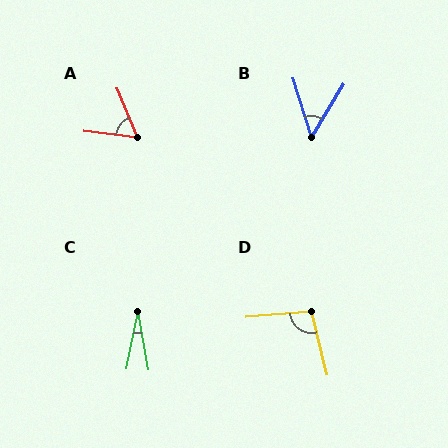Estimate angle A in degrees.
Approximately 61 degrees.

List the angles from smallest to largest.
C (21°), B (48°), A (61°), D (99°).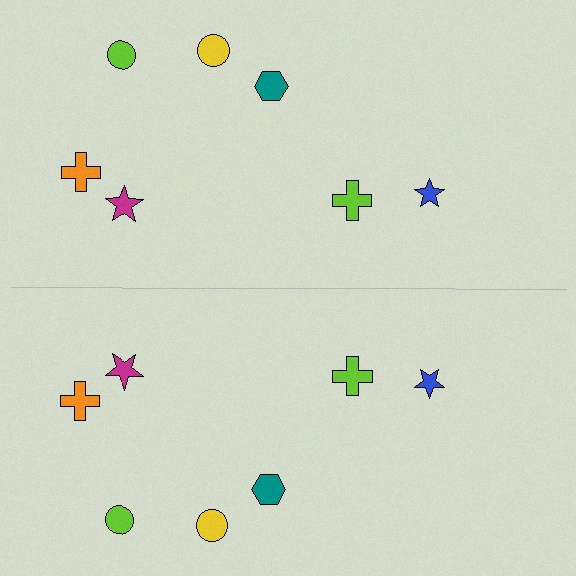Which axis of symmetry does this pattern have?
The pattern has a horizontal axis of symmetry running through the center of the image.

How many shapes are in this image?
There are 14 shapes in this image.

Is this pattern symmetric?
Yes, this pattern has bilateral (reflection) symmetry.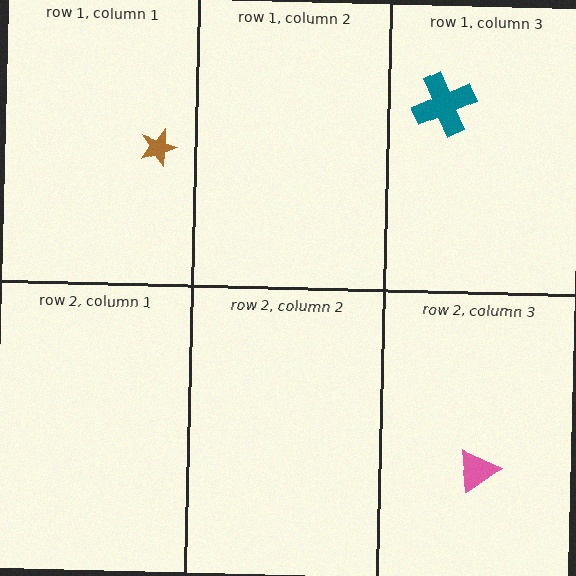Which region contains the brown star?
The row 1, column 1 region.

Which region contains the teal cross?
The row 1, column 3 region.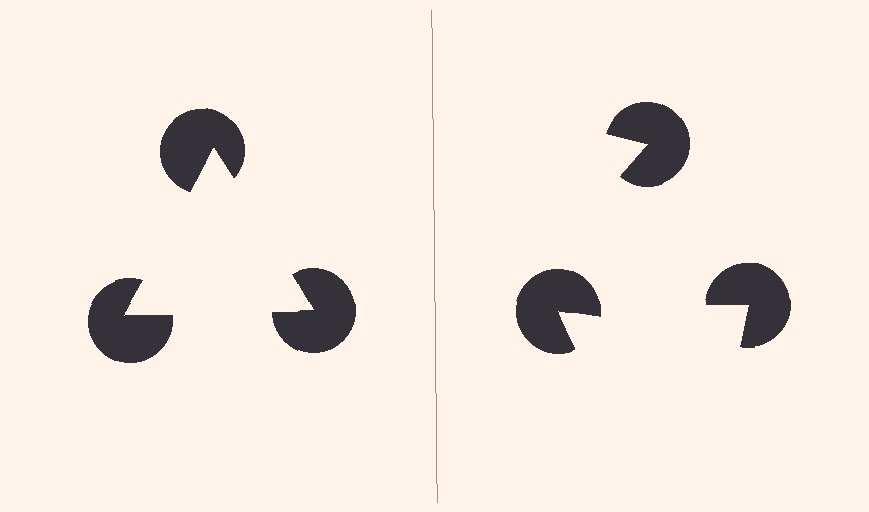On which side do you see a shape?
An illusory triangle appears on the left side. On the right side the wedge cuts are rotated, so no coherent shape forms.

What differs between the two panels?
The pac-man discs are positioned identically on both sides; only the wedge orientations differ. On the left they align to a triangle; on the right they are misaligned.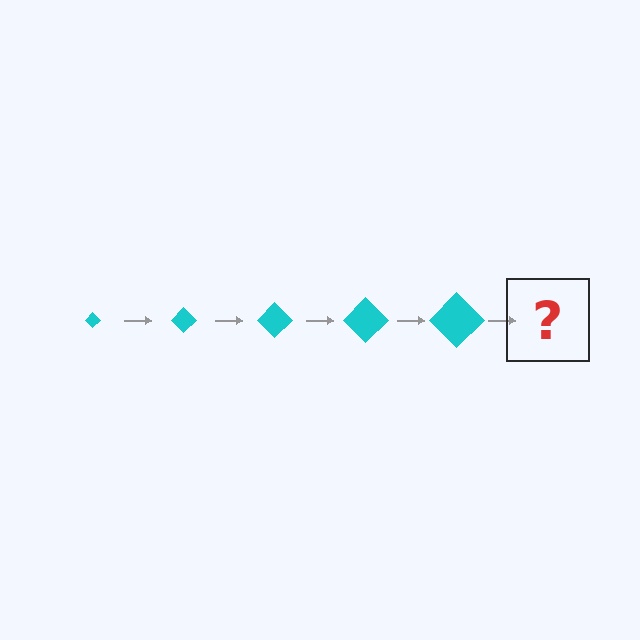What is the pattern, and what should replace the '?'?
The pattern is that the diamond gets progressively larger each step. The '?' should be a cyan diamond, larger than the previous one.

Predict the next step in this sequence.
The next step is a cyan diamond, larger than the previous one.